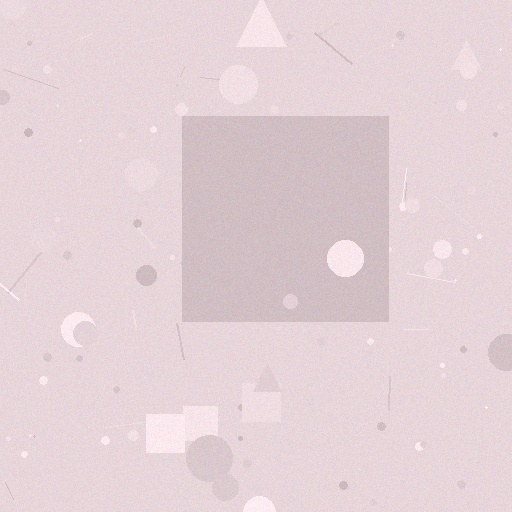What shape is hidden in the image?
A square is hidden in the image.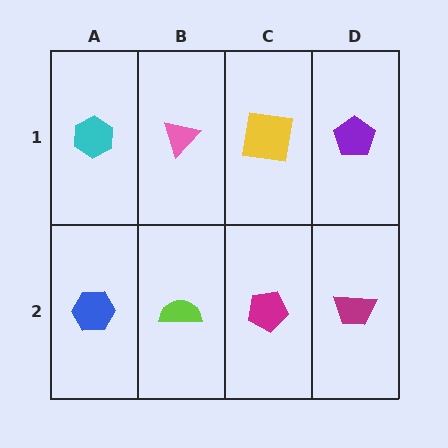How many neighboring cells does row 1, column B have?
3.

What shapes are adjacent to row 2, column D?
A purple pentagon (row 1, column D), a magenta pentagon (row 2, column C).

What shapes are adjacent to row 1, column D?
A magenta trapezoid (row 2, column D), a yellow square (row 1, column C).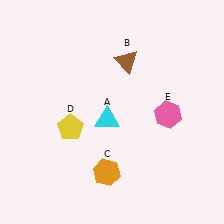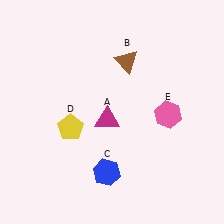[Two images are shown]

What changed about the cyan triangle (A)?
In Image 1, A is cyan. In Image 2, it changed to magenta.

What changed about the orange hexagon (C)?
In Image 1, C is orange. In Image 2, it changed to blue.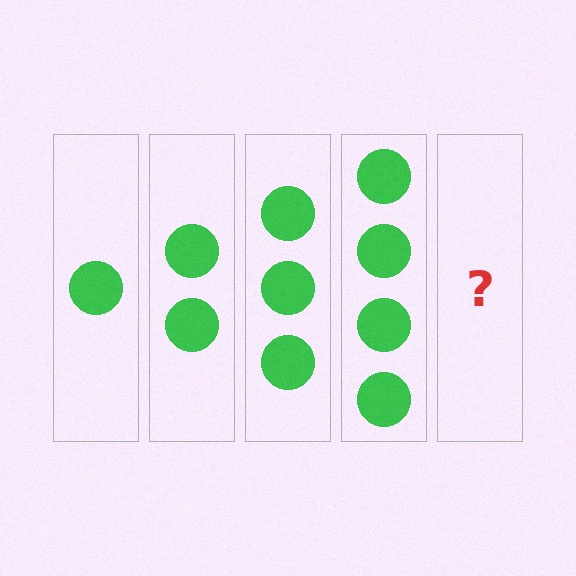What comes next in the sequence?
The next element should be 5 circles.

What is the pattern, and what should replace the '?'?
The pattern is that each step adds one more circle. The '?' should be 5 circles.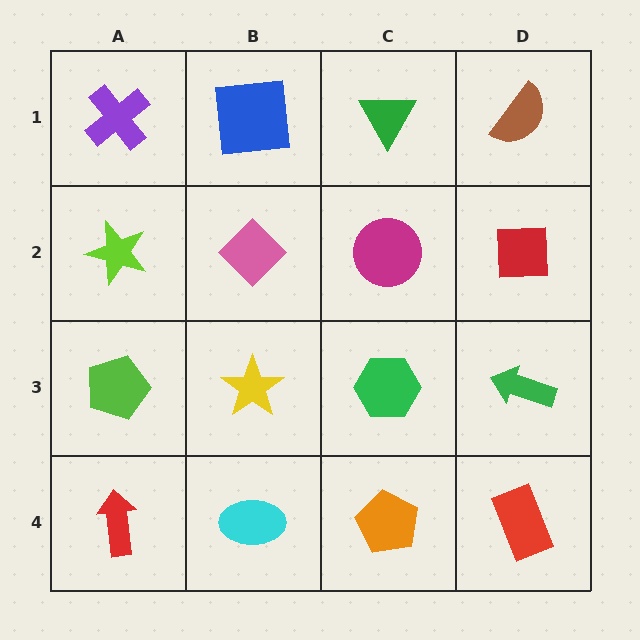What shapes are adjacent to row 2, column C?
A green triangle (row 1, column C), a green hexagon (row 3, column C), a pink diamond (row 2, column B), a red square (row 2, column D).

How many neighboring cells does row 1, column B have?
3.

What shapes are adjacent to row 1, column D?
A red square (row 2, column D), a green triangle (row 1, column C).